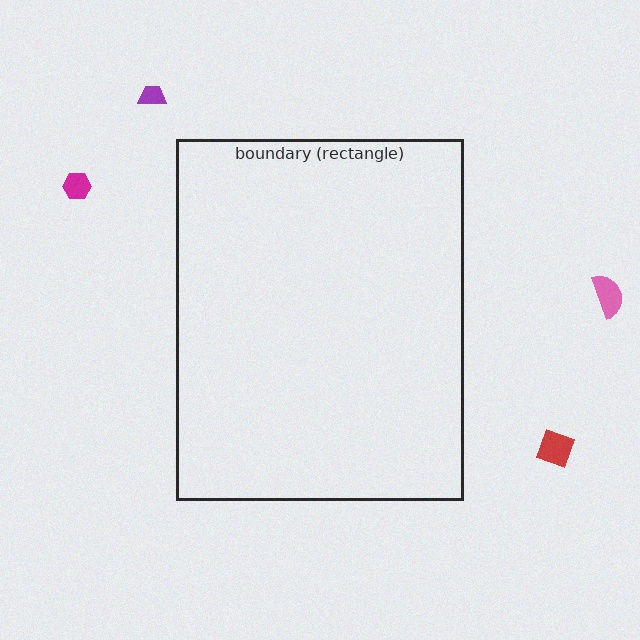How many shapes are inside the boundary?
0 inside, 4 outside.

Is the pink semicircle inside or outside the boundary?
Outside.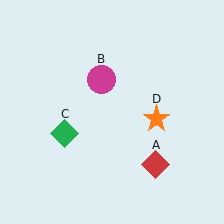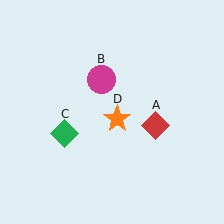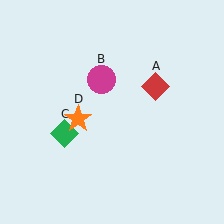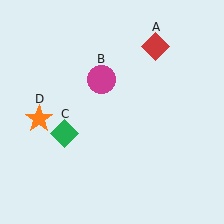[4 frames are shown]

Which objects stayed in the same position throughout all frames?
Magenta circle (object B) and green diamond (object C) remained stationary.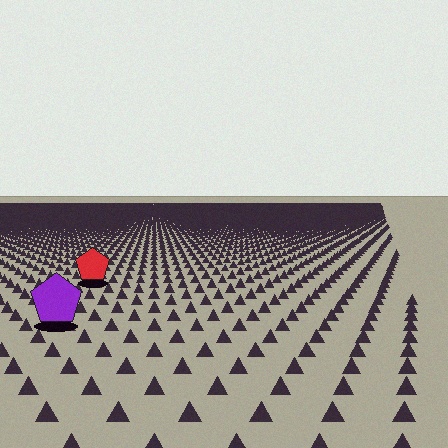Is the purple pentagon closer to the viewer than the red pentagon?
Yes. The purple pentagon is closer — you can tell from the texture gradient: the ground texture is coarser near it.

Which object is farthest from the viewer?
The red pentagon is farthest from the viewer. It appears smaller and the ground texture around it is denser.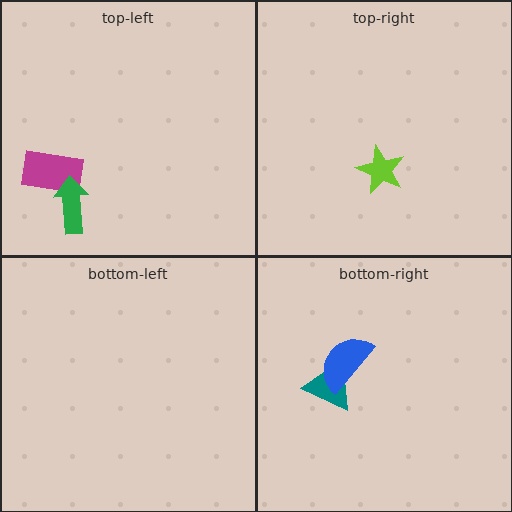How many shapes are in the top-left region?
2.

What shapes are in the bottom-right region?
The teal triangle, the blue semicircle.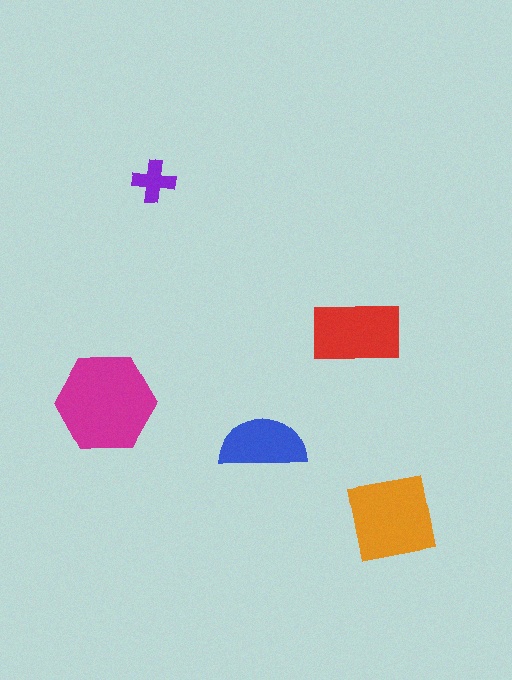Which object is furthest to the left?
The magenta hexagon is leftmost.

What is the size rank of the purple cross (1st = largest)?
5th.